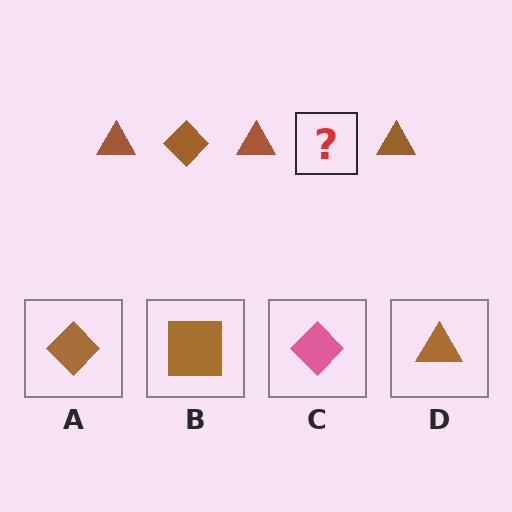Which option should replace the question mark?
Option A.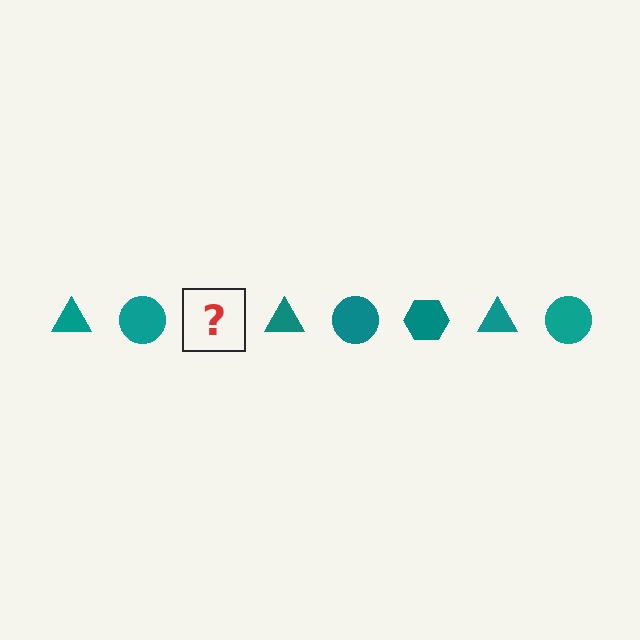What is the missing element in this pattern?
The missing element is a teal hexagon.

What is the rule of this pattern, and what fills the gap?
The rule is that the pattern cycles through triangle, circle, hexagon shapes in teal. The gap should be filled with a teal hexagon.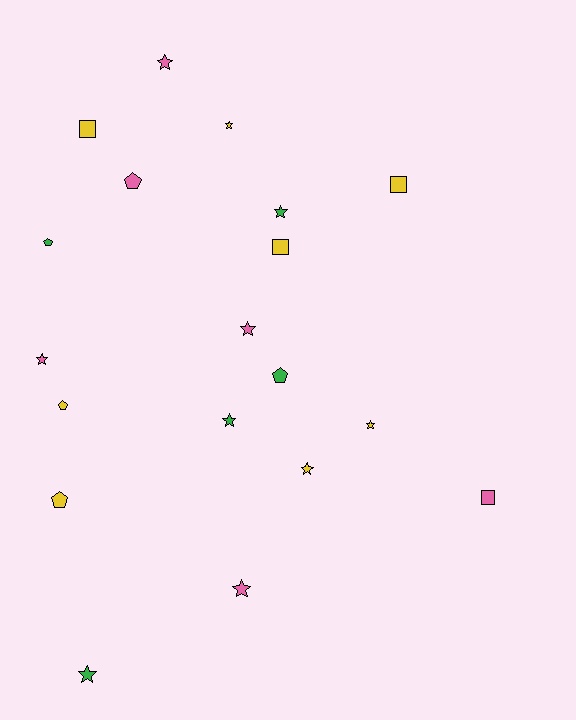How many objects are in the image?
There are 19 objects.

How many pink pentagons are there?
There is 1 pink pentagon.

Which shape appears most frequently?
Star, with 10 objects.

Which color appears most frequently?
Yellow, with 8 objects.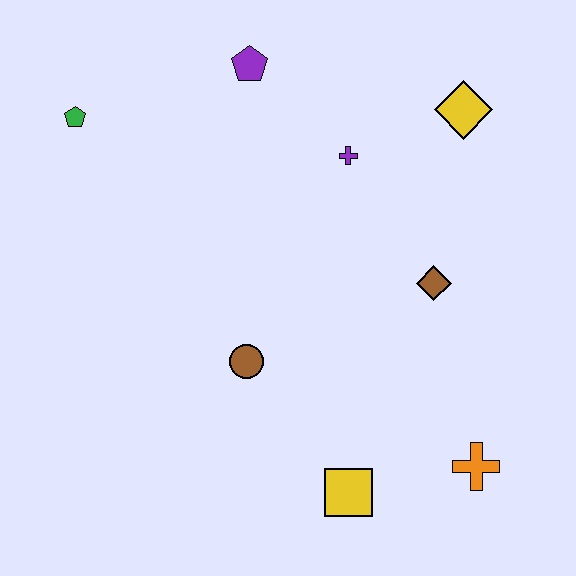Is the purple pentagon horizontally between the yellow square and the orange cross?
No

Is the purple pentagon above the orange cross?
Yes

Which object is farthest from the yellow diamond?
The yellow square is farthest from the yellow diamond.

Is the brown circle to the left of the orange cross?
Yes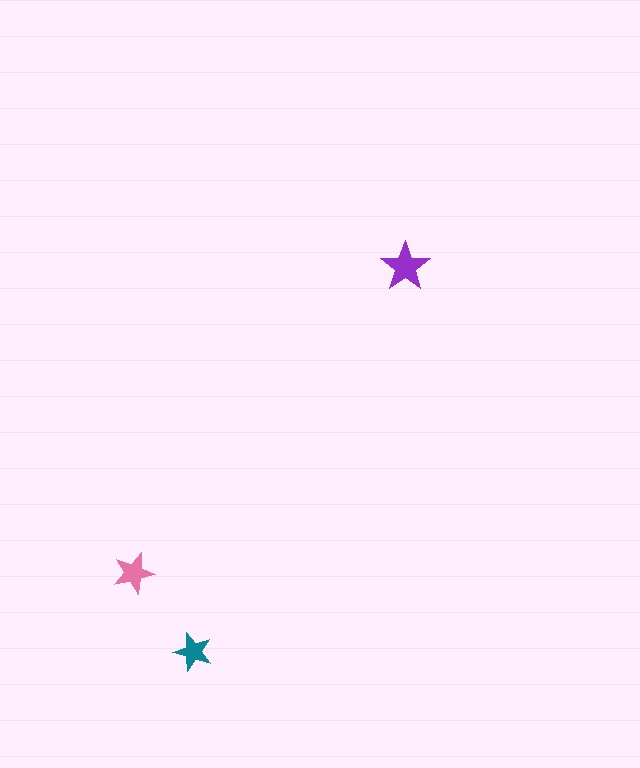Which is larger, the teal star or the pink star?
The pink one.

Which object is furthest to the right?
The purple star is rightmost.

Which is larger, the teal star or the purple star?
The purple one.